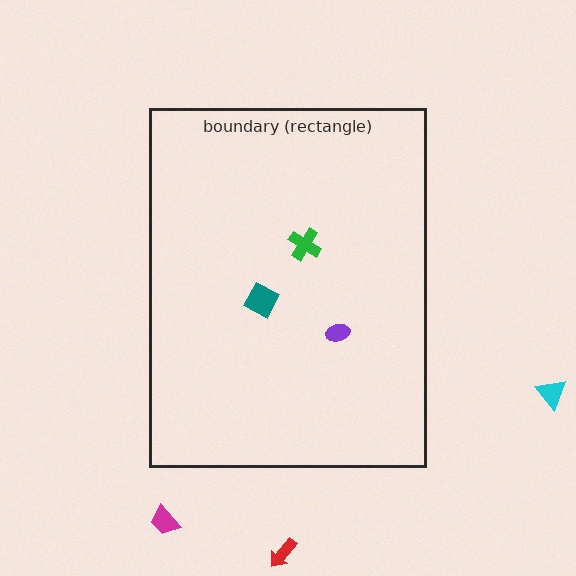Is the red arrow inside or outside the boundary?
Outside.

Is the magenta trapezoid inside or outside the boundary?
Outside.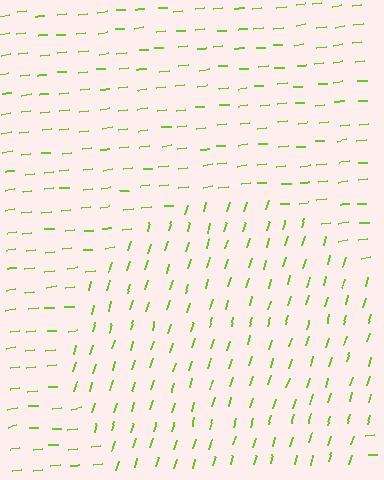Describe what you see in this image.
The image is filled with small lime line segments. A circle region in the image has lines oriented differently from the surrounding lines, creating a visible texture boundary.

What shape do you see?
I see a circle.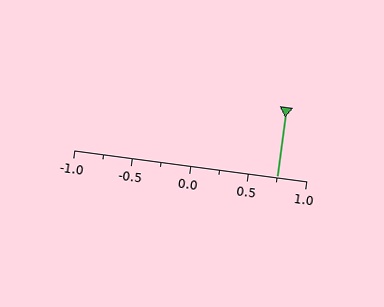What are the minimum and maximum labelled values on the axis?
The axis runs from -1.0 to 1.0.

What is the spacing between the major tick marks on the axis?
The major ticks are spaced 0.5 apart.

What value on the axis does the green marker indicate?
The marker indicates approximately 0.75.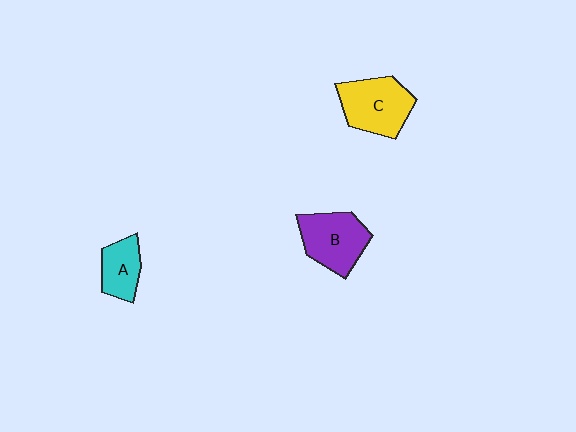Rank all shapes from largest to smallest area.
From largest to smallest: C (yellow), B (purple), A (cyan).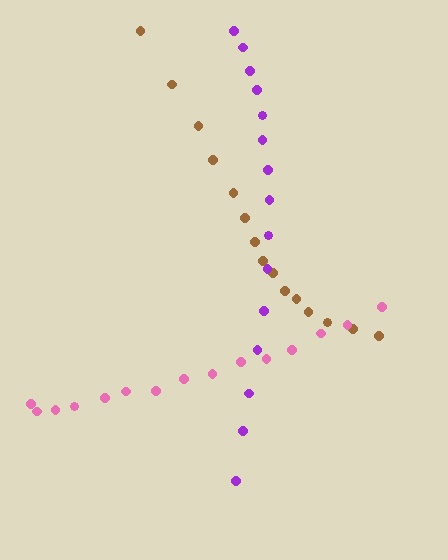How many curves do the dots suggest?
There are 3 distinct paths.